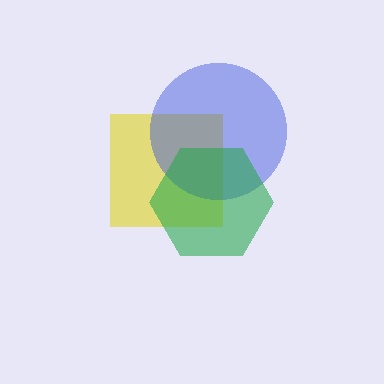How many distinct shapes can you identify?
There are 3 distinct shapes: a yellow square, a blue circle, a green hexagon.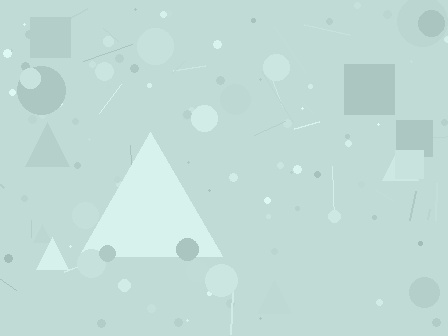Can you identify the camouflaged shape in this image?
The camouflaged shape is a triangle.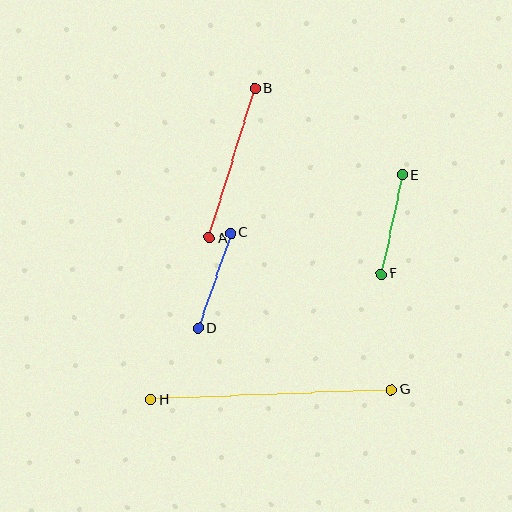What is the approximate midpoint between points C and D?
The midpoint is at approximately (214, 281) pixels.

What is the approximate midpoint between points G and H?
The midpoint is at approximately (271, 395) pixels.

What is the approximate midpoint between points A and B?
The midpoint is at approximately (232, 163) pixels.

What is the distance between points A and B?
The distance is approximately 157 pixels.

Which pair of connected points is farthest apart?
Points G and H are farthest apart.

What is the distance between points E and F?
The distance is approximately 101 pixels.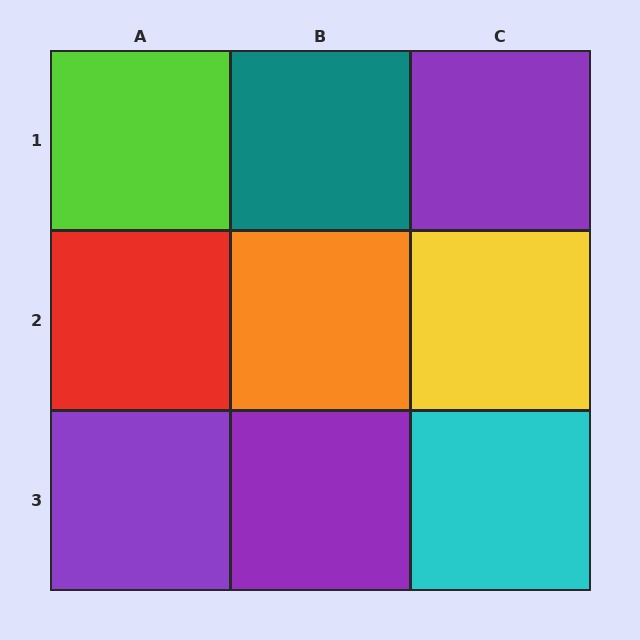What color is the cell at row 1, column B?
Teal.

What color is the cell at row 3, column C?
Cyan.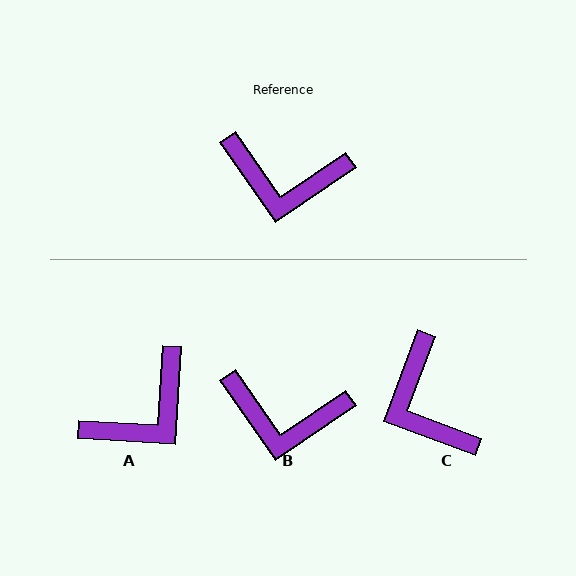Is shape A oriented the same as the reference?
No, it is off by about 52 degrees.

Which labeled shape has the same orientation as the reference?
B.